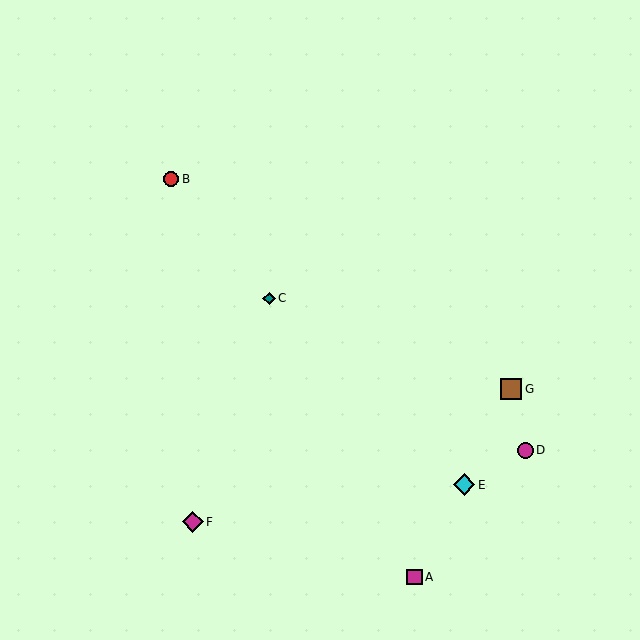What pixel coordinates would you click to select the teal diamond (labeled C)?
Click at (269, 298) to select the teal diamond C.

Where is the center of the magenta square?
The center of the magenta square is at (415, 577).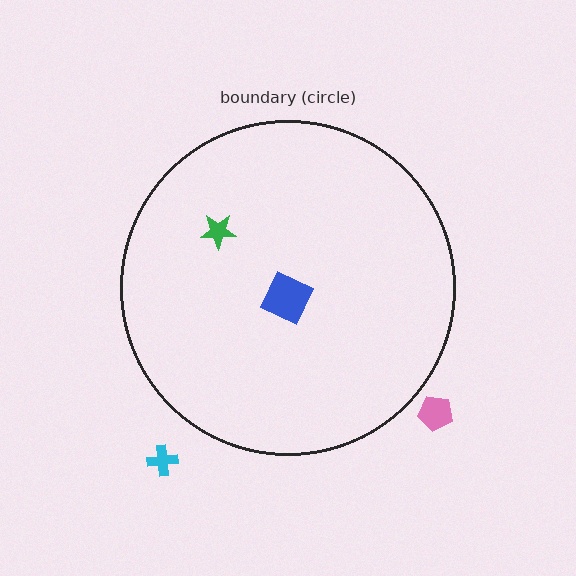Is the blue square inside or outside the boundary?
Inside.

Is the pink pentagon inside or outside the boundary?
Outside.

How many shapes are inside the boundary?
2 inside, 2 outside.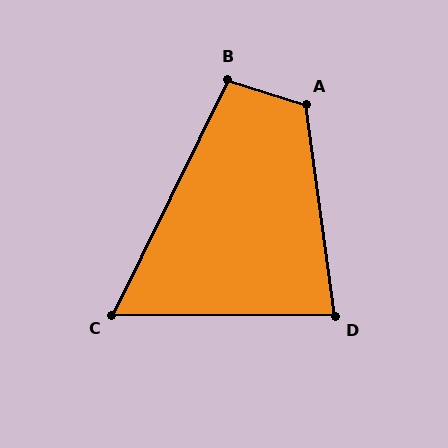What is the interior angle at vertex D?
Approximately 82 degrees (acute).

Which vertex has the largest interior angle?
A, at approximately 116 degrees.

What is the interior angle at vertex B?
Approximately 98 degrees (obtuse).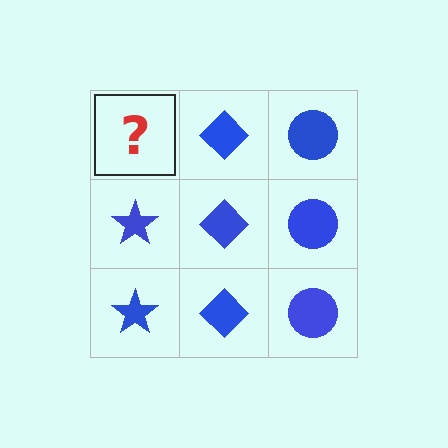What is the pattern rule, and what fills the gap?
The rule is that each column has a consistent shape. The gap should be filled with a blue star.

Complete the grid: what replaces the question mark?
The question mark should be replaced with a blue star.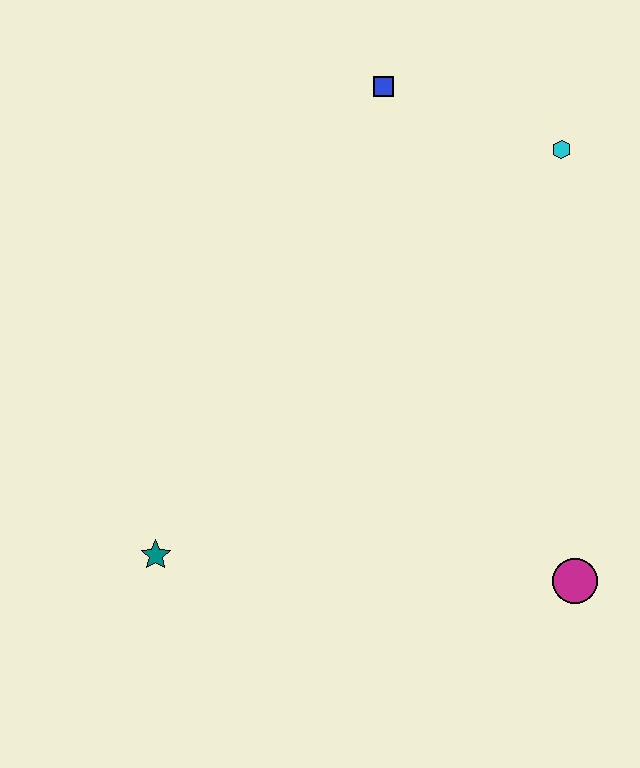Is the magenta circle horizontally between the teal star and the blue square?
No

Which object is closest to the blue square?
The cyan hexagon is closest to the blue square.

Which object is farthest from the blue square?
The magenta circle is farthest from the blue square.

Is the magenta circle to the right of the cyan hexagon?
Yes